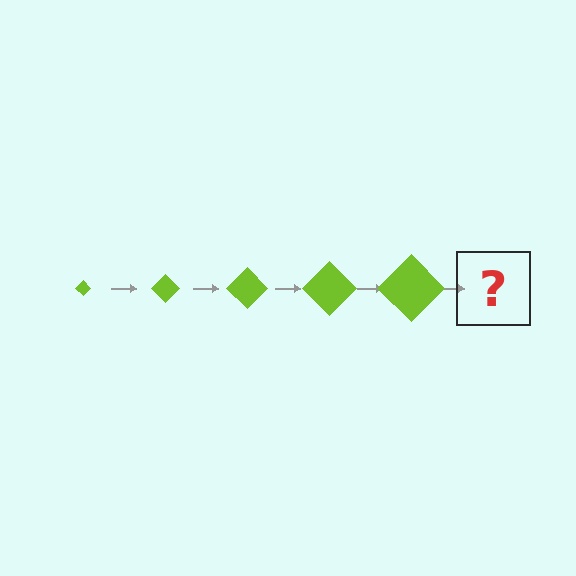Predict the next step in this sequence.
The next step is a lime diamond, larger than the previous one.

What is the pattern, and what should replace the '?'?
The pattern is that the diamond gets progressively larger each step. The '?' should be a lime diamond, larger than the previous one.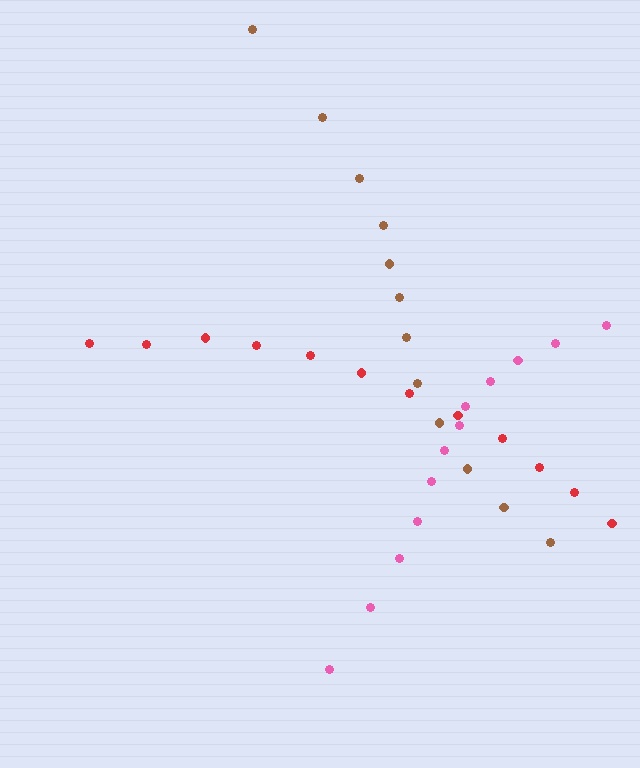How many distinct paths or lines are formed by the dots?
There are 3 distinct paths.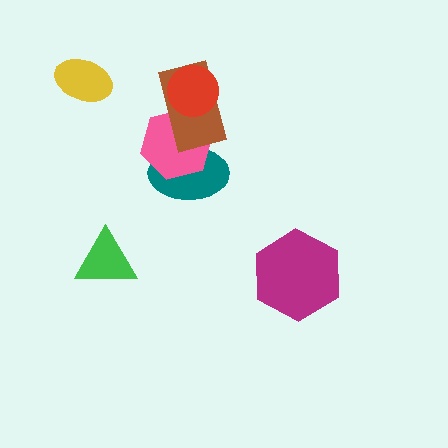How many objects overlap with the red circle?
2 objects overlap with the red circle.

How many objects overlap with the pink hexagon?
3 objects overlap with the pink hexagon.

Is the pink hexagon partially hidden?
Yes, it is partially covered by another shape.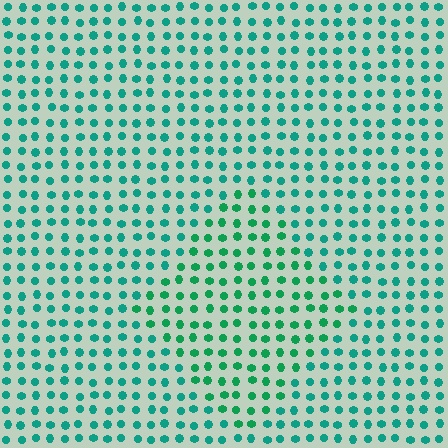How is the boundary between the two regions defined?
The boundary is defined purely by a slight shift in hue (about 22 degrees). Spacing, size, and orientation are identical on both sides.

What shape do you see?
I see a diamond.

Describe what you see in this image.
The image is filled with small teal elements in a uniform arrangement. A diamond-shaped region is visible where the elements are tinted to a slightly different hue, forming a subtle color boundary.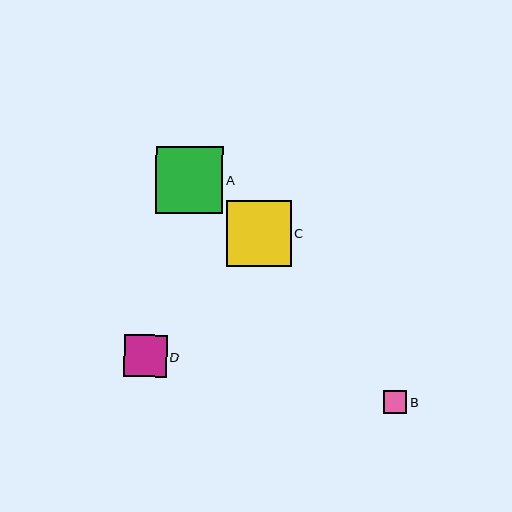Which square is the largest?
Square A is the largest with a size of approximately 67 pixels.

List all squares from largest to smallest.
From largest to smallest: A, C, D, B.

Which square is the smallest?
Square B is the smallest with a size of approximately 23 pixels.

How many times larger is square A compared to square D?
Square A is approximately 1.6 times the size of square D.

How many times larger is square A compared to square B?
Square A is approximately 2.9 times the size of square B.